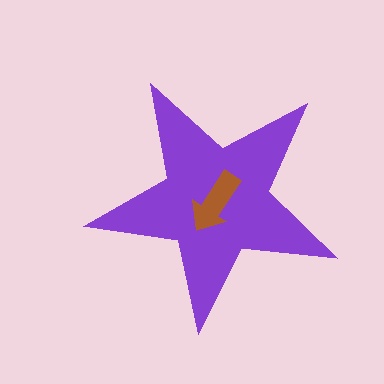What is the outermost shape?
The purple star.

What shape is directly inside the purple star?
The brown arrow.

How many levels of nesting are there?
2.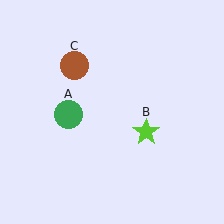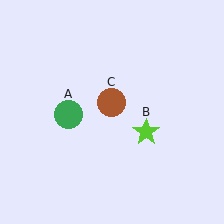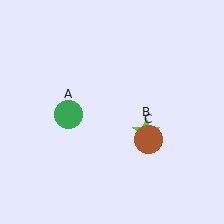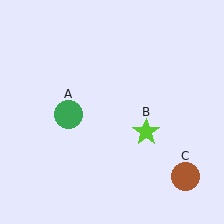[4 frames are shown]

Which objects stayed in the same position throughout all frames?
Green circle (object A) and lime star (object B) remained stationary.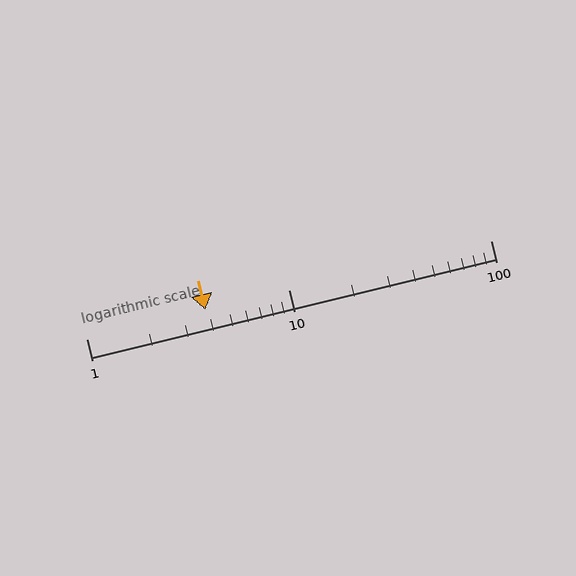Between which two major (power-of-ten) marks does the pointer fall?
The pointer is between 1 and 10.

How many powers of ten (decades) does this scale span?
The scale spans 2 decades, from 1 to 100.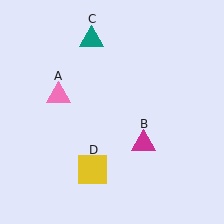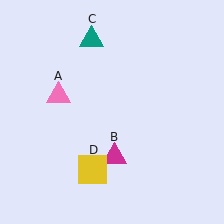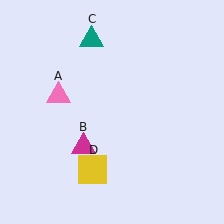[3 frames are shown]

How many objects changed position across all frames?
1 object changed position: magenta triangle (object B).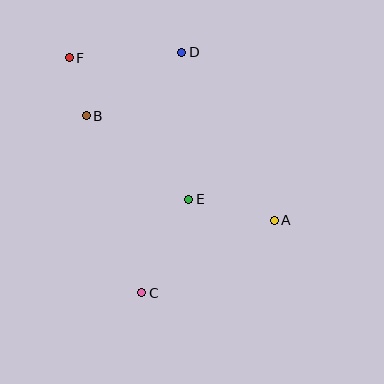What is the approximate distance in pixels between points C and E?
The distance between C and E is approximately 105 pixels.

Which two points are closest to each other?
Points B and F are closest to each other.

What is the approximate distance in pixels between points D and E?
The distance between D and E is approximately 147 pixels.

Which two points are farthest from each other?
Points A and F are farthest from each other.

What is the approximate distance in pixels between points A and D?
The distance between A and D is approximately 192 pixels.